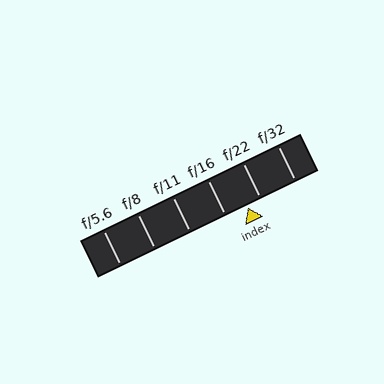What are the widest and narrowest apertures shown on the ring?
The widest aperture shown is f/5.6 and the narrowest is f/32.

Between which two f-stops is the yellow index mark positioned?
The index mark is between f/16 and f/22.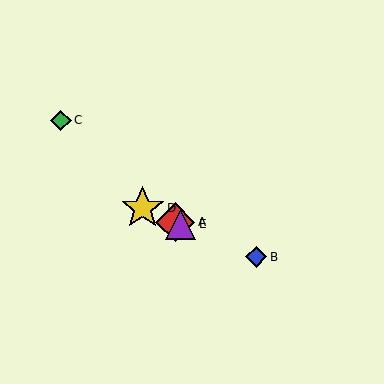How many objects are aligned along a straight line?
4 objects (A, B, D, E) are aligned along a straight line.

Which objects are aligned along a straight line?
Objects A, B, D, E are aligned along a straight line.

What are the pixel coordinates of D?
Object D is at (143, 208).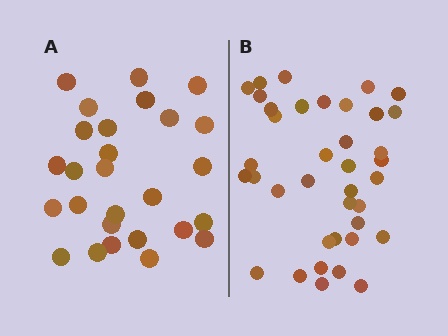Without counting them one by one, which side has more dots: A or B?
Region B (the right region) has more dots.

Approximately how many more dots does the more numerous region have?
Region B has roughly 12 or so more dots than region A.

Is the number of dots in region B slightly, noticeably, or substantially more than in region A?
Region B has noticeably more, but not dramatically so. The ratio is roughly 1.4 to 1.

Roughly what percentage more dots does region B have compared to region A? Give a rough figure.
About 40% more.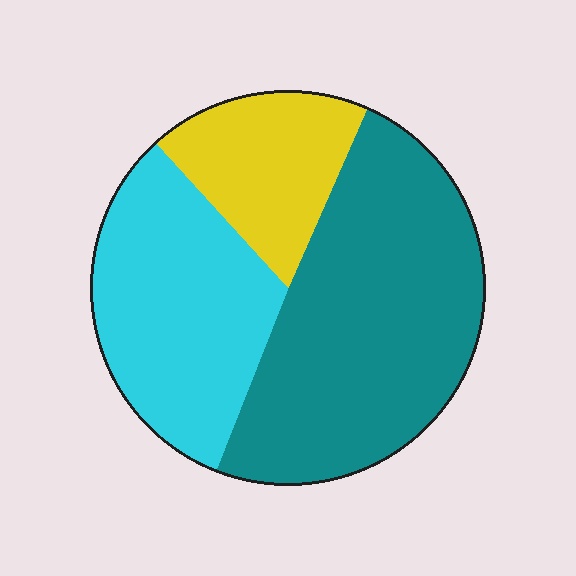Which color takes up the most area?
Teal, at roughly 50%.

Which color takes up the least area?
Yellow, at roughly 20%.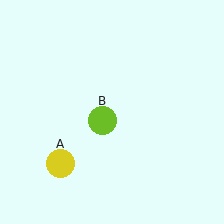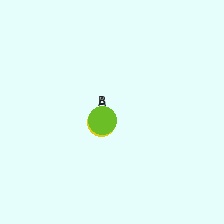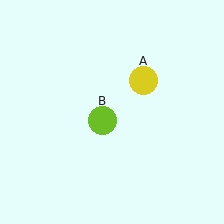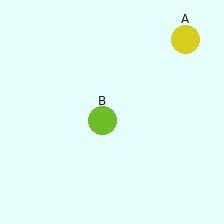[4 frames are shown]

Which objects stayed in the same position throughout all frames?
Lime circle (object B) remained stationary.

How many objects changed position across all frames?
1 object changed position: yellow circle (object A).